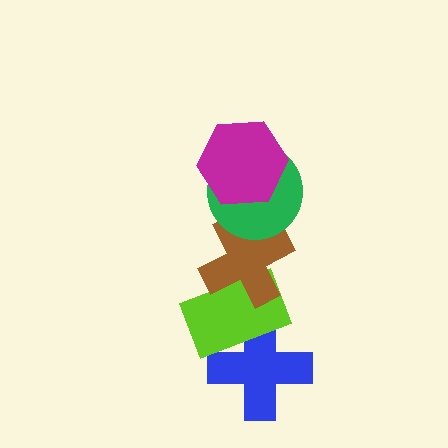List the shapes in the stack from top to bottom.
From top to bottom: the magenta hexagon, the green circle, the brown cross, the lime rectangle, the blue cross.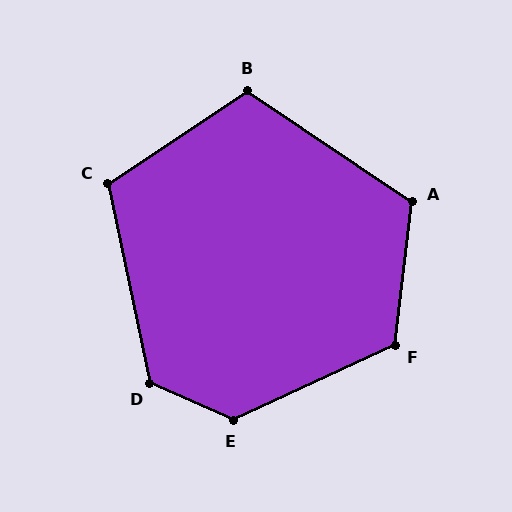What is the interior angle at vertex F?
Approximately 122 degrees (obtuse).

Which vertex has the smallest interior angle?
C, at approximately 111 degrees.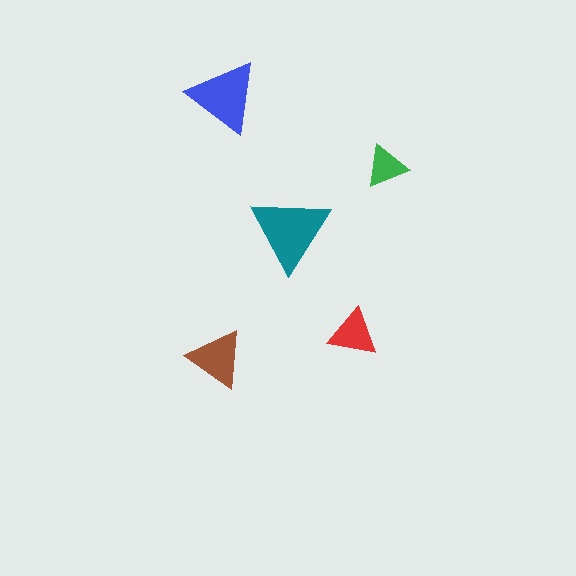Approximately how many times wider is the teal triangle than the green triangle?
About 2 times wider.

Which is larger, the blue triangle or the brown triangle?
The blue one.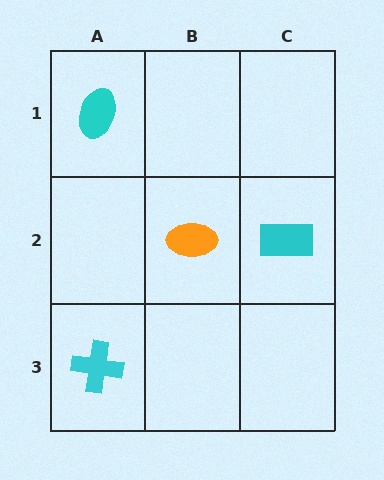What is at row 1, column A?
A cyan ellipse.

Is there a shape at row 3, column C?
No, that cell is empty.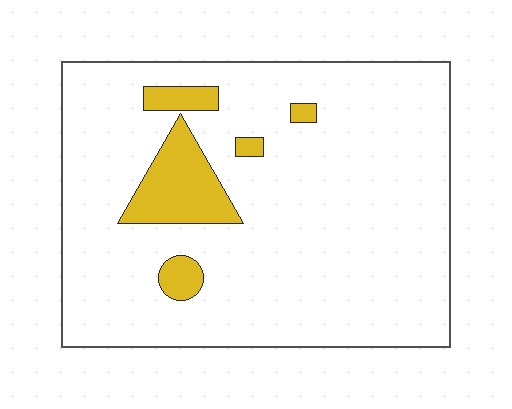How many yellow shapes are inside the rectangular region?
5.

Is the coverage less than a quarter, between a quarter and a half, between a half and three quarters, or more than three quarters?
Less than a quarter.